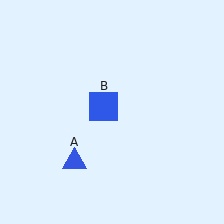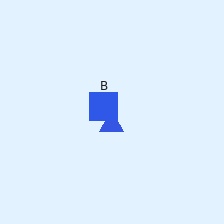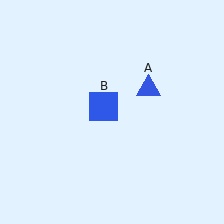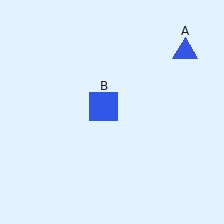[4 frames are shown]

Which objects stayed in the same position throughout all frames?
Blue square (object B) remained stationary.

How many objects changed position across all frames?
1 object changed position: blue triangle (object A).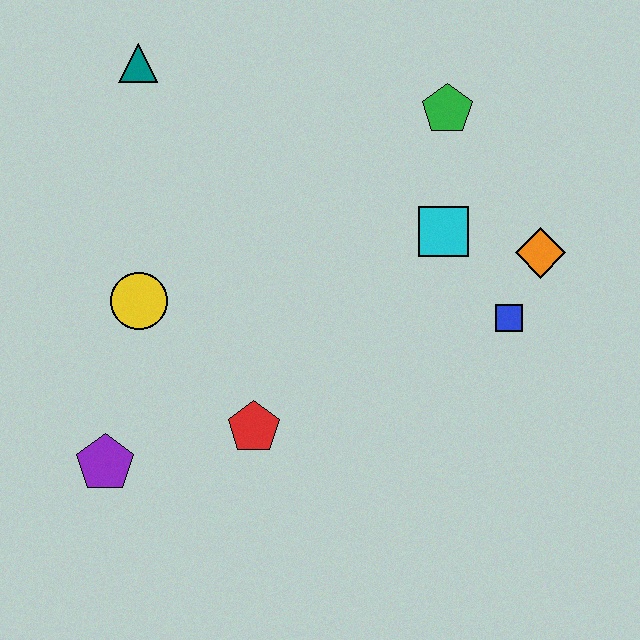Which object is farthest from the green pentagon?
The purple pentagon is farthest from the green pentagon.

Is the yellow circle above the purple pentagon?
Yes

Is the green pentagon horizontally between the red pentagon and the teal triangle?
No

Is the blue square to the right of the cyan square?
Yes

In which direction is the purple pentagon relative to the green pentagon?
The purple pentagon is below the green pentagon.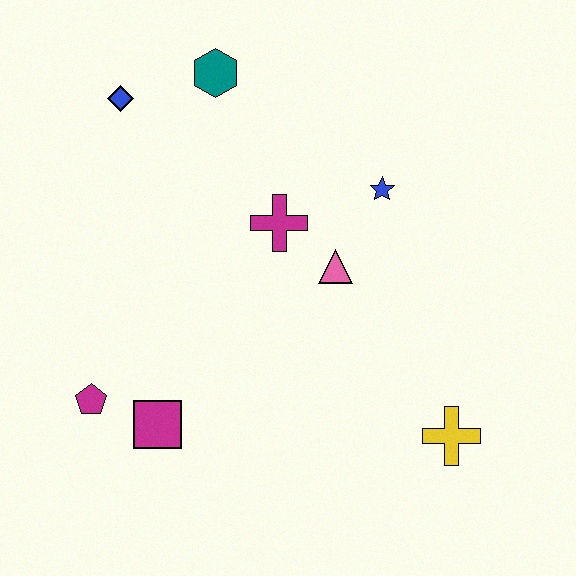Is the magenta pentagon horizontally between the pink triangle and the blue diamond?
No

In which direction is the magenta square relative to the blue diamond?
The magenta square is below the blue diamond.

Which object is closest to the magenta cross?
The pink triangle is closest to the magenta cross.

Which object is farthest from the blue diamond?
The yellow cross is farthest from the blue diamond.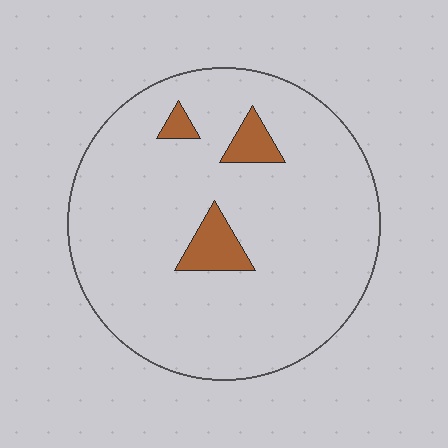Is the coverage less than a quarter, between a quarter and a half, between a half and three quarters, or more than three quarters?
Less than a quarter.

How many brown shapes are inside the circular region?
3.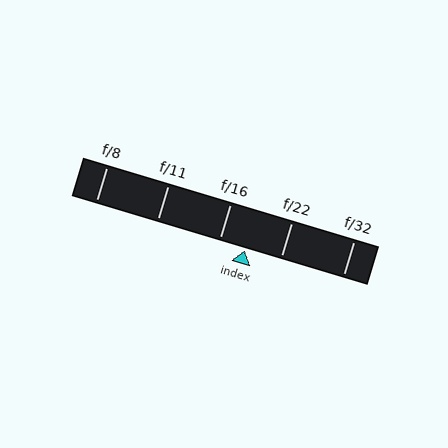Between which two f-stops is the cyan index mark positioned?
The index mark is between f/16 and f/22.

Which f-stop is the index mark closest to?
The index mark is closest to f/16.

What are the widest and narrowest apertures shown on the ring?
The widest aperture shown is f/8 and the narrowest is f/32.